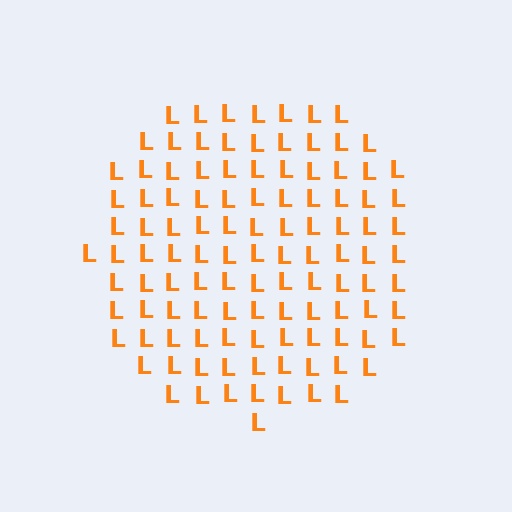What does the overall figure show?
The overall figure shows a circle.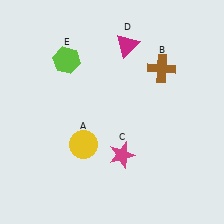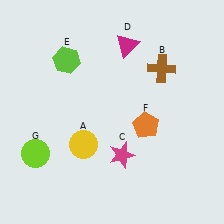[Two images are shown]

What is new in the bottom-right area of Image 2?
An orange pentagon (F) was added in the bottom-right area of Image 2.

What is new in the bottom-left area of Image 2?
A lime circle (G) was added in the bottom-left area of Image 2.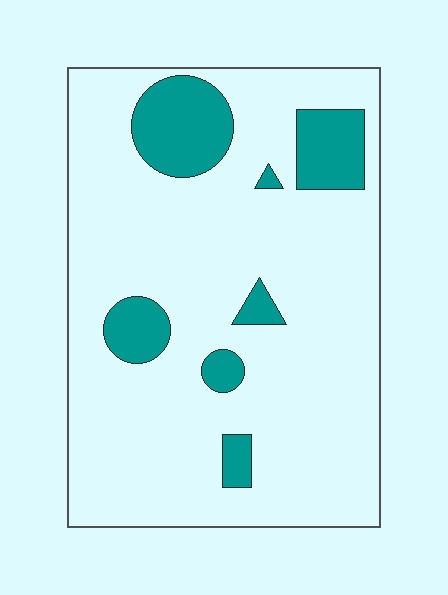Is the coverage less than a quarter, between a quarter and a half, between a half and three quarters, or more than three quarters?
Less than a quarter.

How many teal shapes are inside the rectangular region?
7.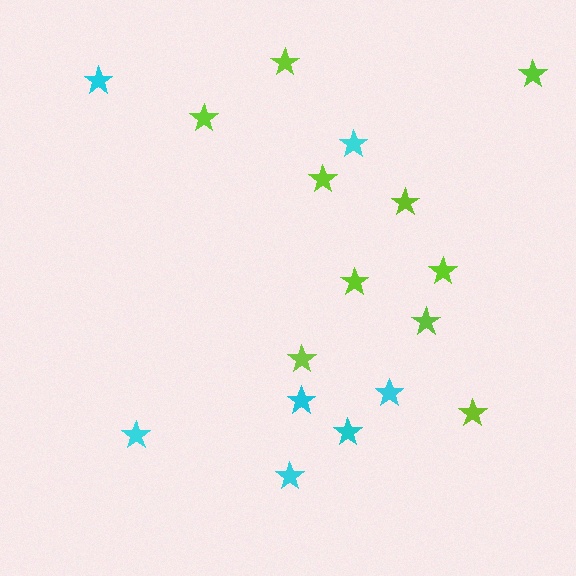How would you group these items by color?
There are 2 groups: one group of cyan stars (7) and one group of lime stars (10).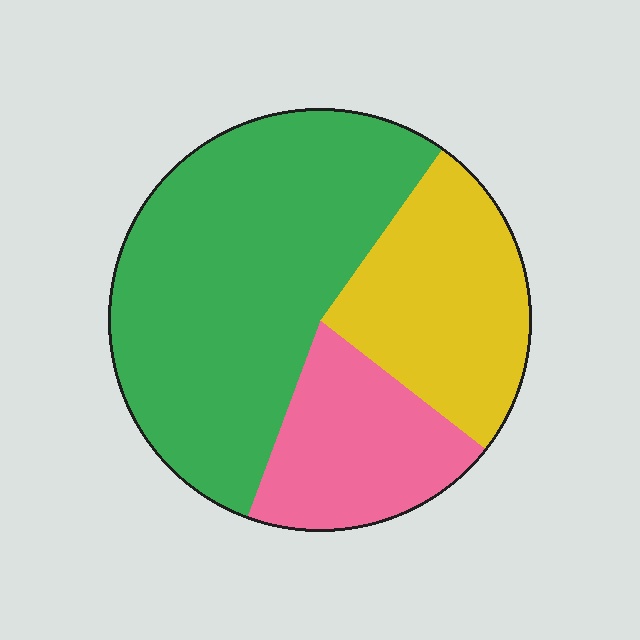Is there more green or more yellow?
Green.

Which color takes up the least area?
Pink, at roughly 20%.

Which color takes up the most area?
Green, at roughly 55%.